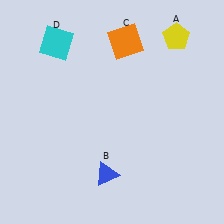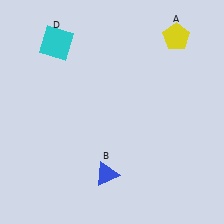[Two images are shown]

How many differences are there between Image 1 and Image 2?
There is 1 difference between the two images.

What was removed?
The orange square (C) was removed in Image 2.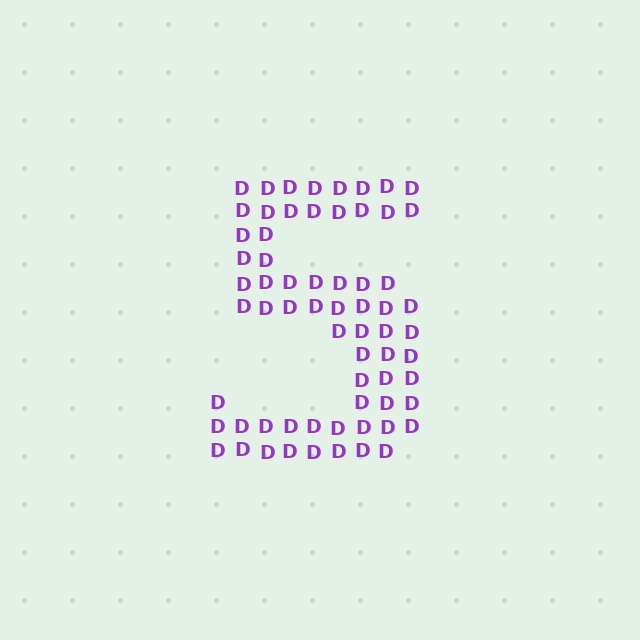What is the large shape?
The large shape is the digit 5.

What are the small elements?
The small elements are letter D's.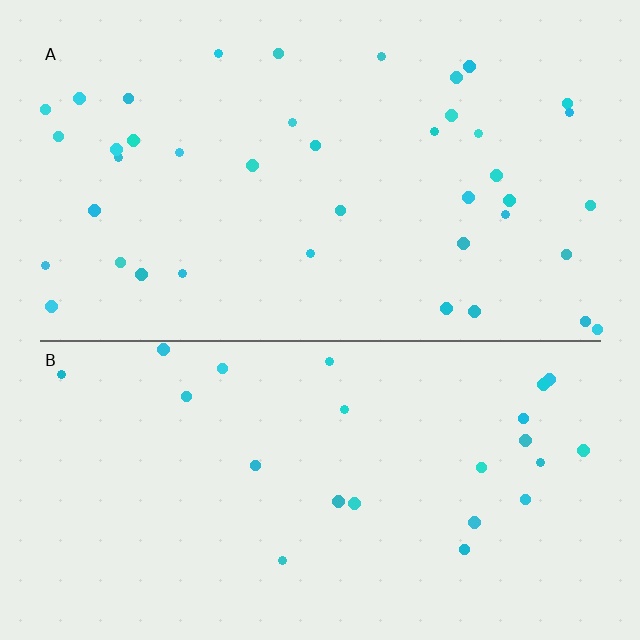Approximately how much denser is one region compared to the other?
Approximately 1.7× — region A over region B.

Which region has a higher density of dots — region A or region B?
A (the top).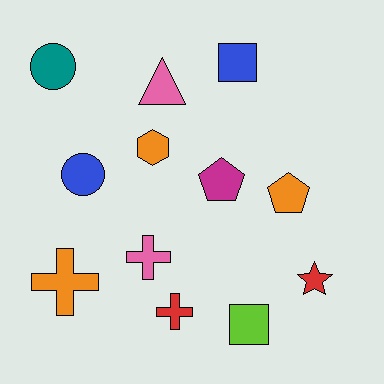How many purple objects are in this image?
There are no purple objects.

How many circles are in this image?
There are 2 circles.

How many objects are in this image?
There are 12 objects.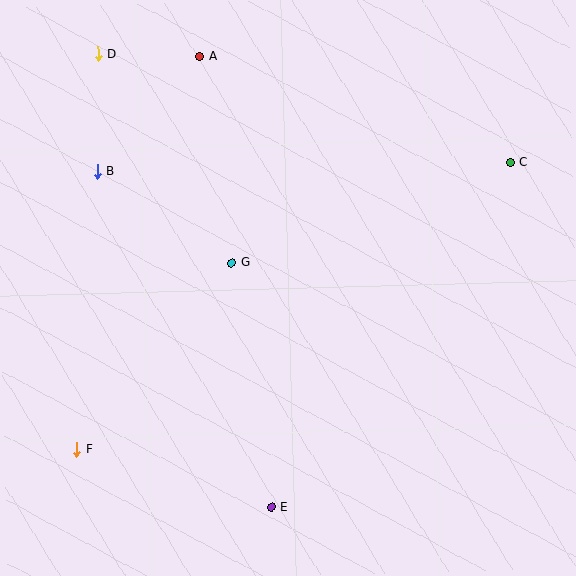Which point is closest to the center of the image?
Point G at (232, 263) is closest to the center.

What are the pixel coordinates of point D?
Point D is at (98, 54).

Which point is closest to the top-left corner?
Point D is closest to the top-left corner.